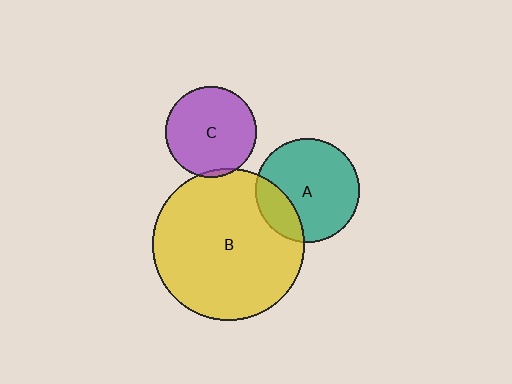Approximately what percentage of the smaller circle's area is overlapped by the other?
Approximately 5%.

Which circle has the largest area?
Circle B (yellow).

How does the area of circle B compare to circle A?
Approximately 2.1 times.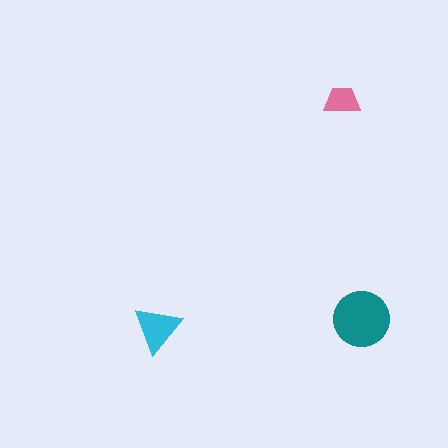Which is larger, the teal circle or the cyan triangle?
The teal circle.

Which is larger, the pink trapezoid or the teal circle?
The teal circle.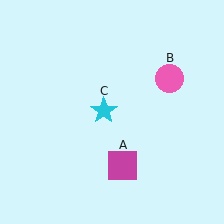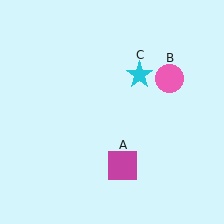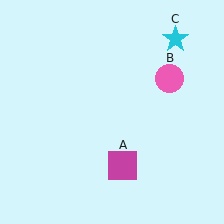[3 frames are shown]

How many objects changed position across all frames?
1 object changed position: cyan star (object C).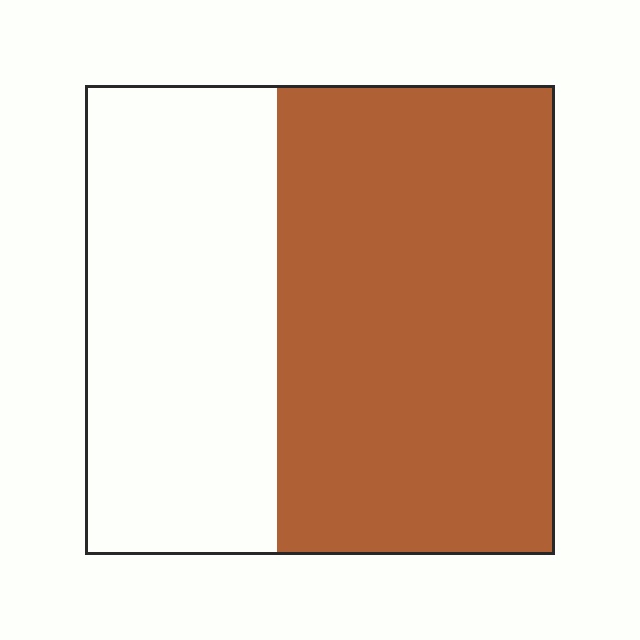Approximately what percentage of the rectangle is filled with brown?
Approximately 60%.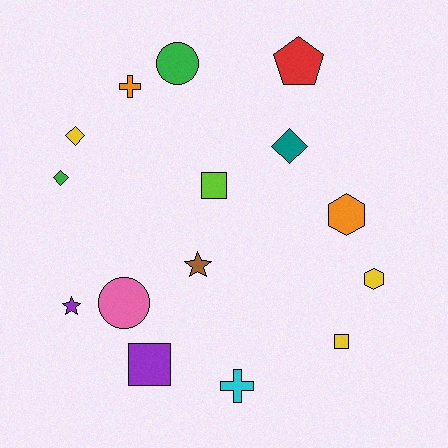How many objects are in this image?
There are 15 objects.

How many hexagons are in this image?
There are 2 hexagons.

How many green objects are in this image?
There are 2 green objects.